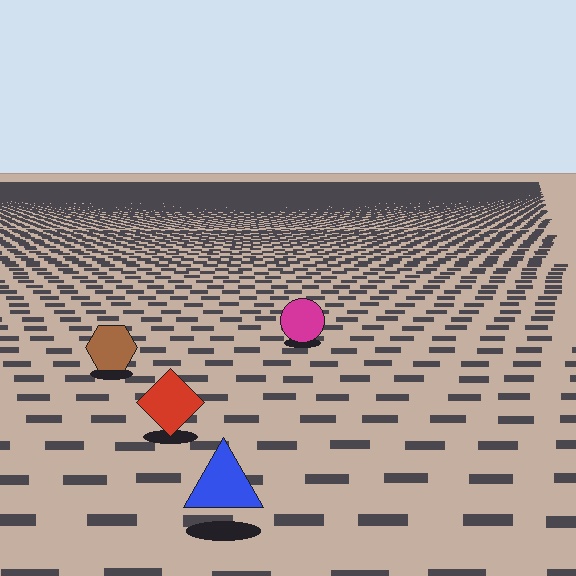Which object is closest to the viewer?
The blue triangle is closest. The texture marks near it are larger and more spread out.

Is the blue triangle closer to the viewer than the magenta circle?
Yes. The blue triangle is closer — you can tell from the texture gradient: the ground texture is coarser near it.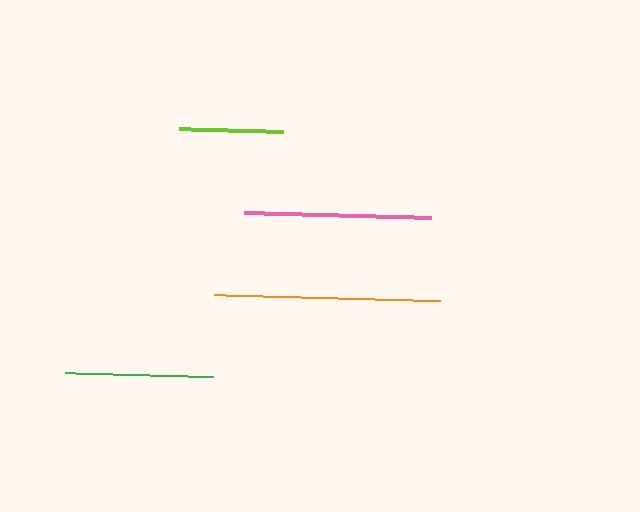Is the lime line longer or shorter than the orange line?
The orange line is longer than the lime line.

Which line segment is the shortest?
The lime line is the shortest at approximately 104 pixels.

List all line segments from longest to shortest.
From longest to shortest: orange, pink, green, lime.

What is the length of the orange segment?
The orange segment is approximately 227 pixels long.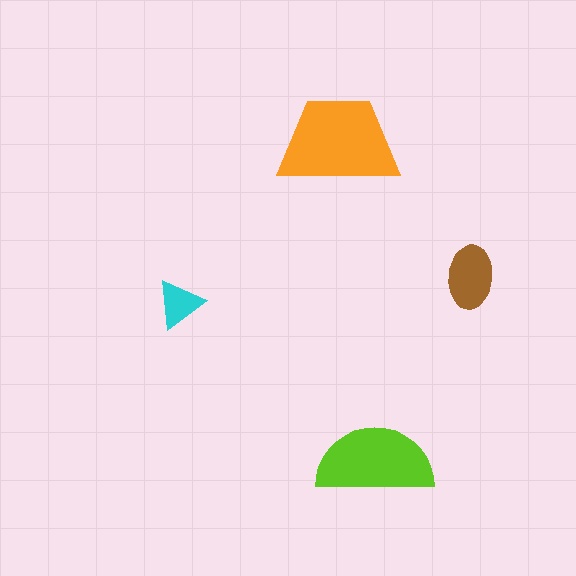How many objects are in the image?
There are 4 objects in the image.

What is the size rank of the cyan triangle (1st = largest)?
4th.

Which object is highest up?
The orange trapezoid is topmost.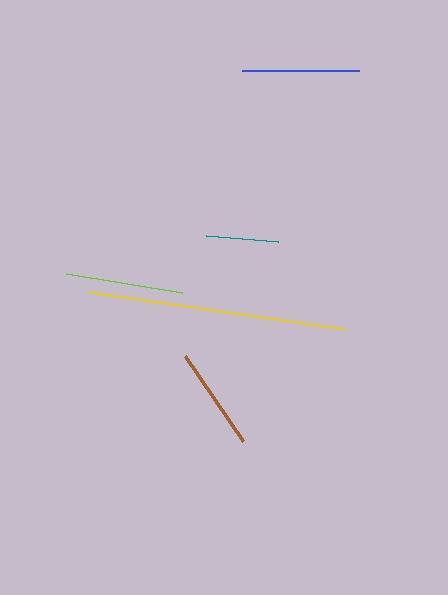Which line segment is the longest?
The yellow line is the longest at approximately 259 pixels.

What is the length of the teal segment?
The teal segment is approximately 72 pixels long.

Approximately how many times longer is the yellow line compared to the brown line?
The yellow line is approximately 2.5 times the length of the brown line.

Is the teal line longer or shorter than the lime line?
The lime line is longer than the teal line.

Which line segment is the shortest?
The teal line is the shortest at approximately 72 pixels.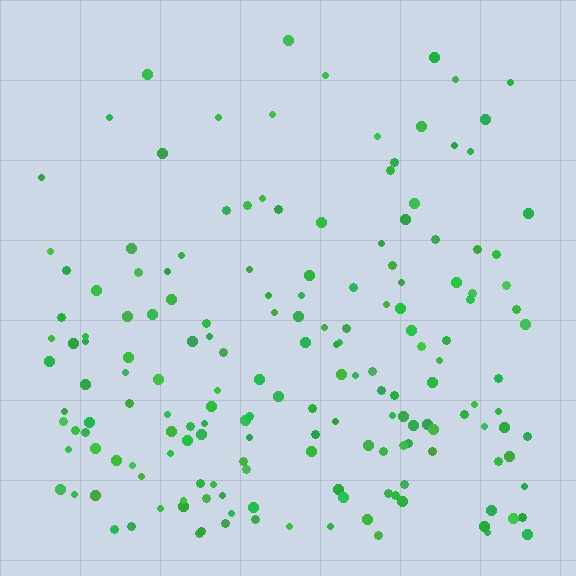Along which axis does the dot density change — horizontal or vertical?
Vertical.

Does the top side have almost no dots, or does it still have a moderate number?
Still a moderate number, just noticeably fewer than the bottom.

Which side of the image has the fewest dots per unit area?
The top.